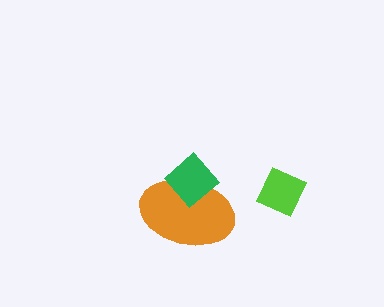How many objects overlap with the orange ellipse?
1 object overlaps with the orange ellipse.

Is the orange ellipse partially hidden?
Yes, it is partially covered by another shape.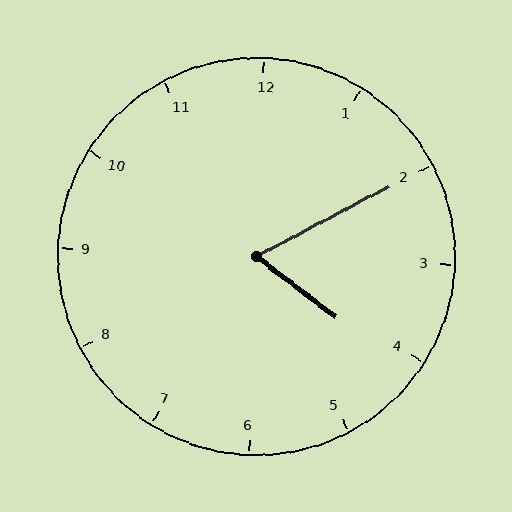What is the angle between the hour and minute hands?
Approximately 65 degrees.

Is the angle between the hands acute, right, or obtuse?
It is acute.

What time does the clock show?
4:10.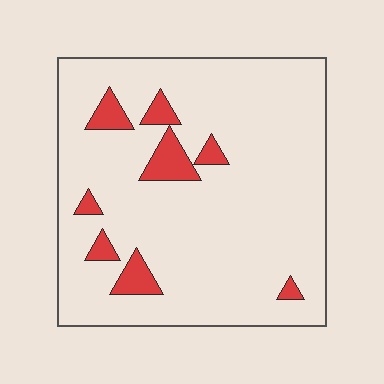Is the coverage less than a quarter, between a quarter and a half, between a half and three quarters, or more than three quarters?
Less than a quarter.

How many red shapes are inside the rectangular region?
8.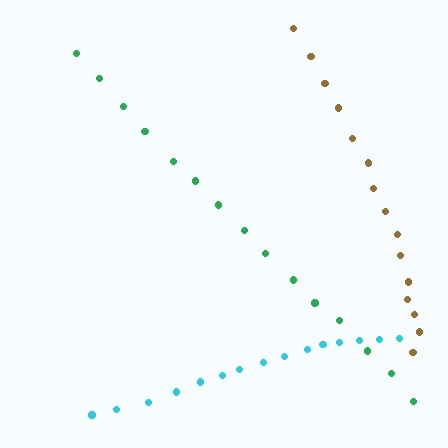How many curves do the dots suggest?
There are 3 distinct paths.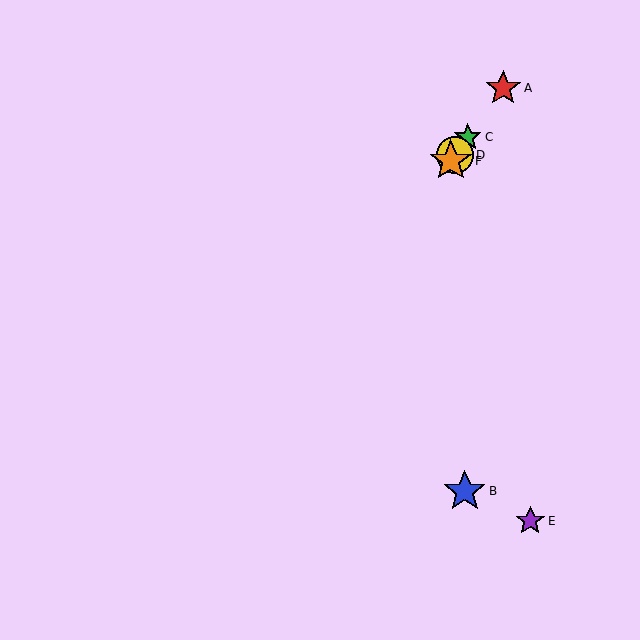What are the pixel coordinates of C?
Object C is at (468, 137).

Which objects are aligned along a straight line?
Objects A, C, D, F are aligned along a straight line.